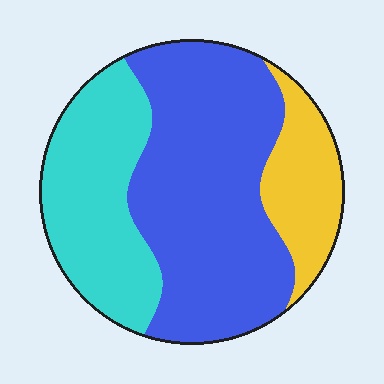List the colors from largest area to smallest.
From largest to smallest: blue, cyan, yellow.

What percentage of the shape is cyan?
Cyan takes up about one third (1/3) of the shape.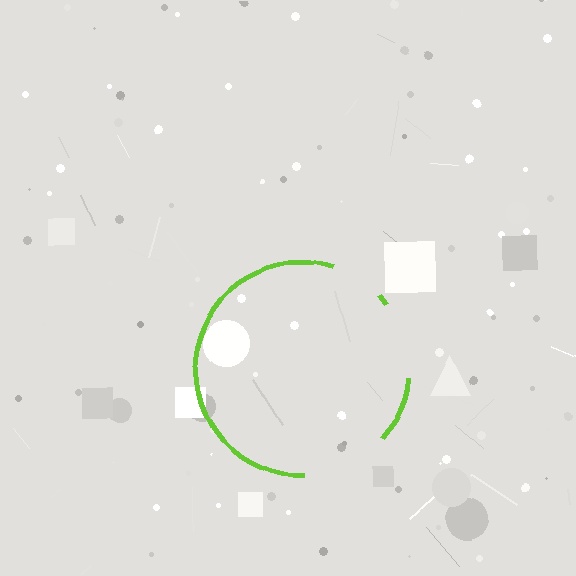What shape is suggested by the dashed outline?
The dashed outline suggests a circle.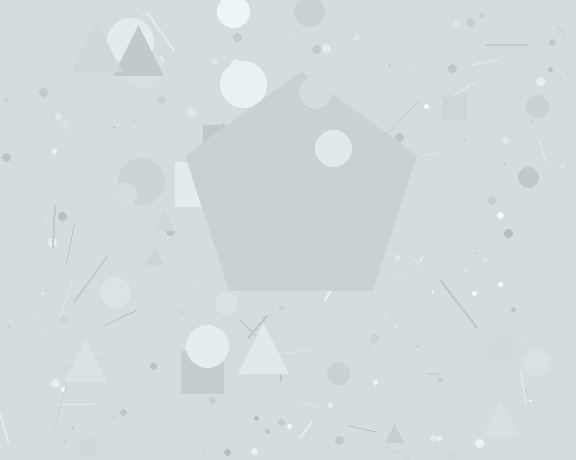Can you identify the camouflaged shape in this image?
The camouflaged shape is a pentagon.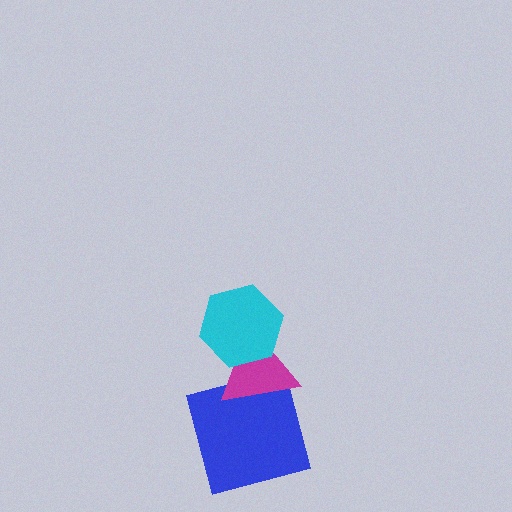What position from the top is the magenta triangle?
The magenta triangle is 2nd from the top.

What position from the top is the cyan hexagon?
The cyan hexagon is 1st from the top.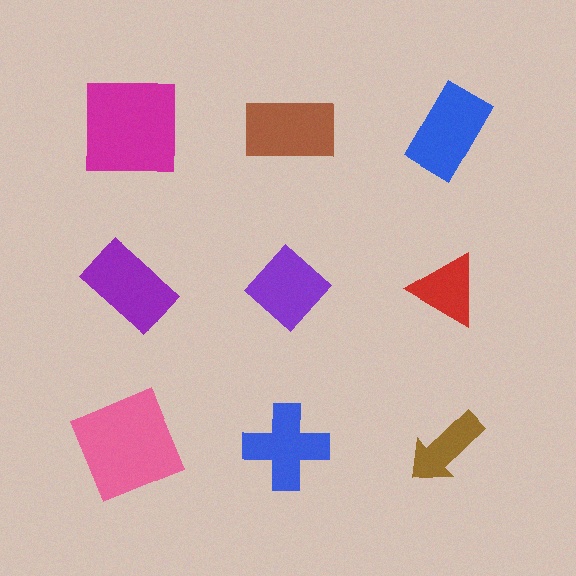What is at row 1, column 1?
A magenta square.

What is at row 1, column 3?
A blue rectangle.